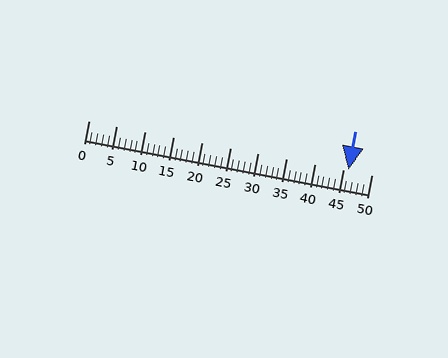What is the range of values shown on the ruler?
The ruler shows values from 0 to 50.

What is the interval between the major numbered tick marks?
The major tick marks are spaced 5 units apart.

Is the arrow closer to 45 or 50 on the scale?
The arrow is closer to 45.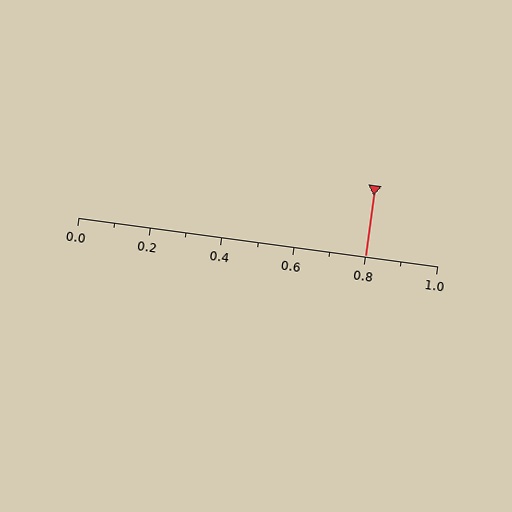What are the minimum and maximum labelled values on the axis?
The axis runs from 0.0 to 1.0.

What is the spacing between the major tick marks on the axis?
The major ticks are spaced 0.2 apart.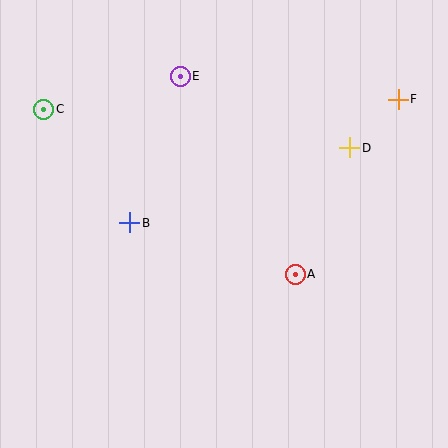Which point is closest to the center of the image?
Point A at (295, 274) is closest to the center.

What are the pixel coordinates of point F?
Point F is at (398, 99).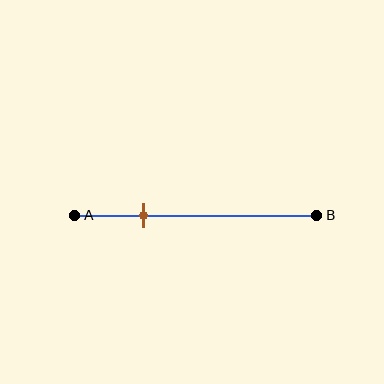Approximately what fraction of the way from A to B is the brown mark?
The brown mark is approximately 30% of the way from A to B.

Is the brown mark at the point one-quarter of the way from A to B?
No, the mark is at about 30% from A, not at the 25% one-quarter point.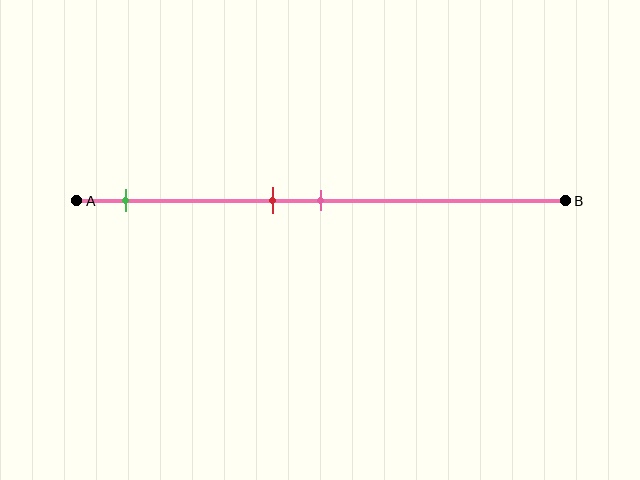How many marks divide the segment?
There are 3 marks dividing the segment.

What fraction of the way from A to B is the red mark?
The red mark is approximately 40% (0.4) of the way from A to B.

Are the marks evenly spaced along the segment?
No, the marks are not evenly spaced.